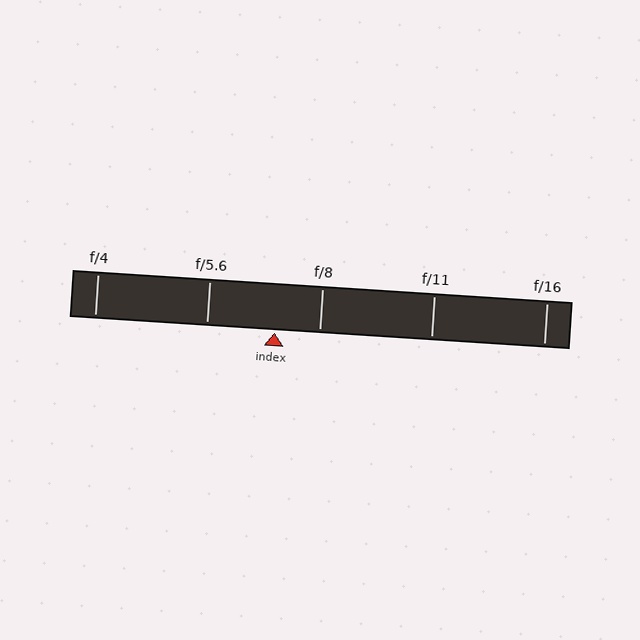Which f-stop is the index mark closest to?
The index mark is closest to f/8.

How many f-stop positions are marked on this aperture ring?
There are 5 f-stop positions marked.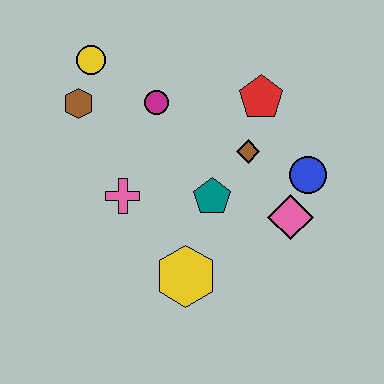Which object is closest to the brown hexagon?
The yellow circle is closest to the brown hexagon.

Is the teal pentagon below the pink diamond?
No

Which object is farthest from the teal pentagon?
The yellow circle is farthest from the teal pentagon.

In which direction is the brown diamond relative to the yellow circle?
The brown diamond is to the right of the yellow circle.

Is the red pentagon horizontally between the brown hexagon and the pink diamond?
Yes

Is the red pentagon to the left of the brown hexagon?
No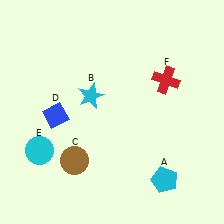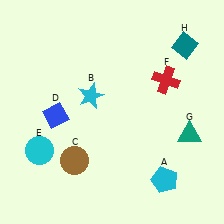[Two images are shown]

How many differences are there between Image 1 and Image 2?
There are 2 differences between the two images.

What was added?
A teal triangle (G), a teal diamond (H) were added in Image 2.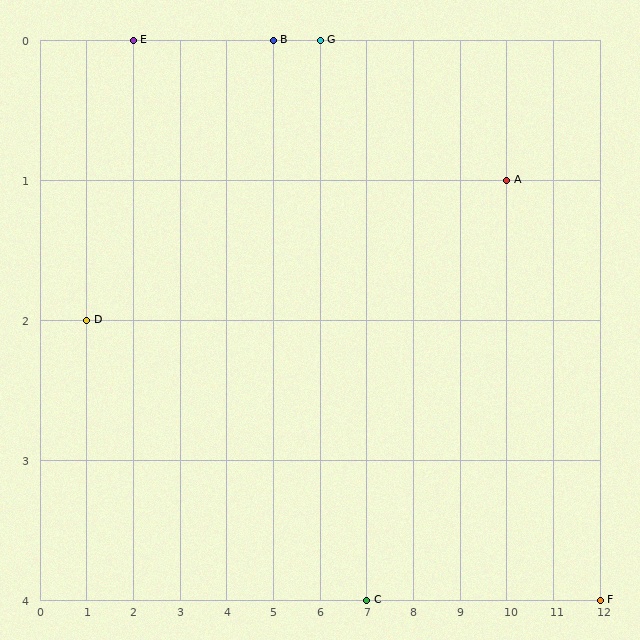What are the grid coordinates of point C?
Point C is at grid coordinates (7, 4).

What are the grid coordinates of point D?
Point D is at grid coordinates (1, 2).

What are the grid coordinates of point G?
Point G is at grid coordinates (6, 0).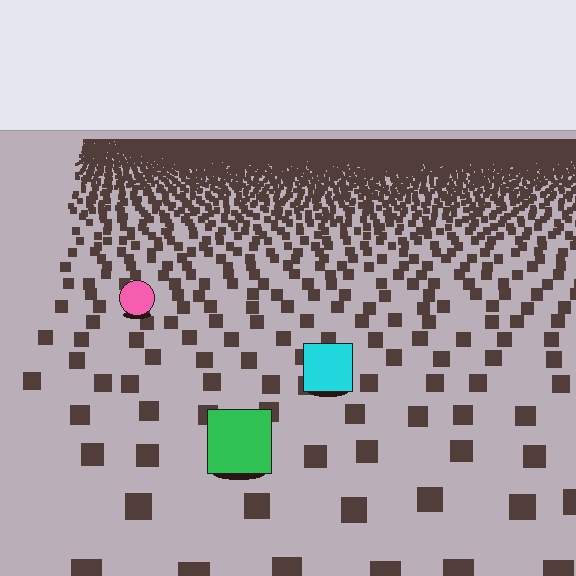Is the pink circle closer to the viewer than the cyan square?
No. The cyan square is closer — you can tell from the texture gradient: the ground texture is coarser near it.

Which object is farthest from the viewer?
The pink circle is farthest from the viewer. It appears smaller and the ground texture around it is denser.